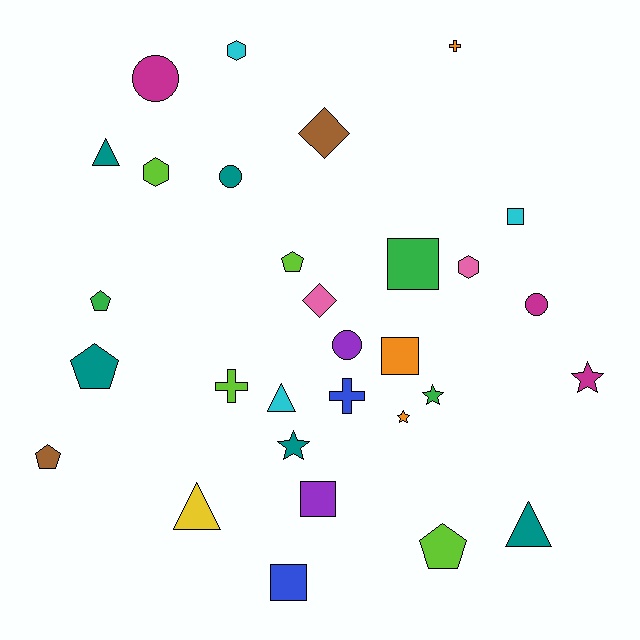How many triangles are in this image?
There are 4 triangles.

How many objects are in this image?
There are 30 objects.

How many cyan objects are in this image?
There are 3 cyan objects.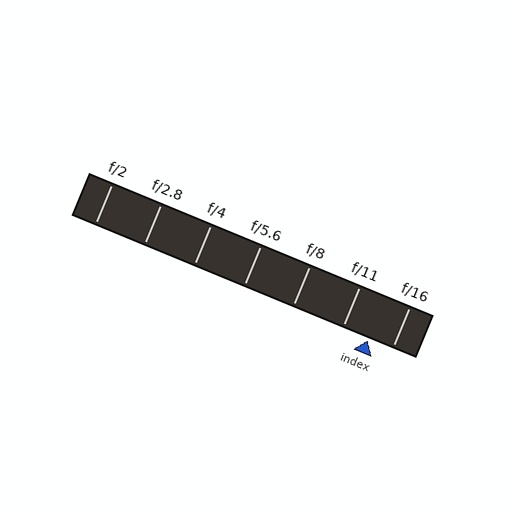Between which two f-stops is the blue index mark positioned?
The index mark is between f/11 and f/16.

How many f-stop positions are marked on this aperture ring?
There are 7 f-stop positions marked.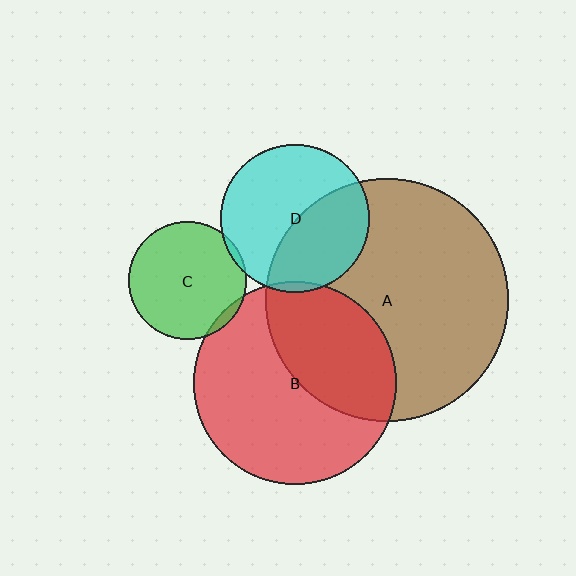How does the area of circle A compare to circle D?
Approximately 2.7 times.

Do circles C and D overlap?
Yes.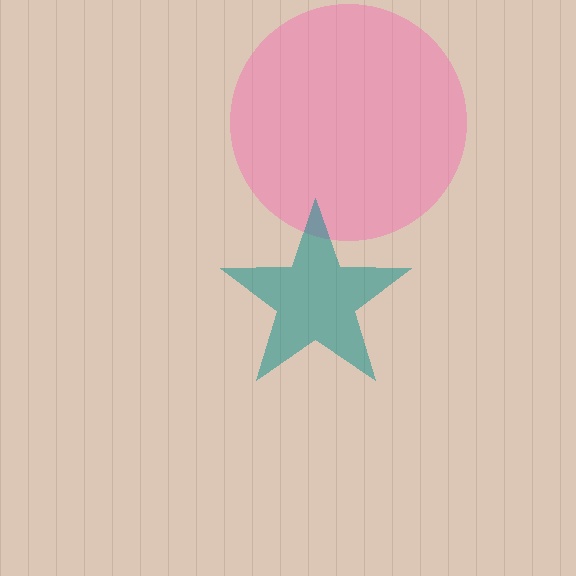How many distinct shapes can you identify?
There are 2 distinct shapes: a pink circle, a teal star.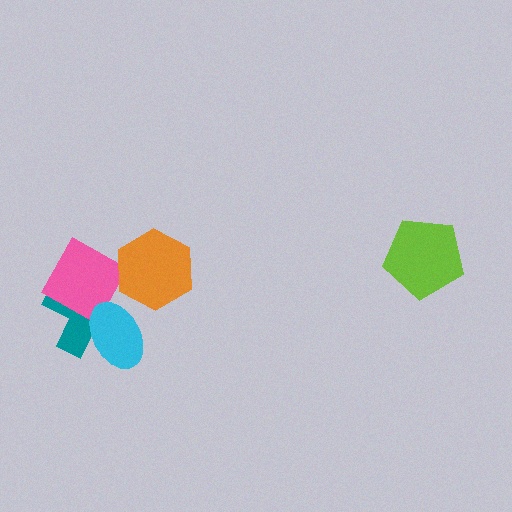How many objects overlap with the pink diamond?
3 objects overlap with the pink diamond.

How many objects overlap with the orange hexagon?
1 object overlaps with the orange hexagon.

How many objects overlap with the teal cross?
2 objects overlap with the teal cross.